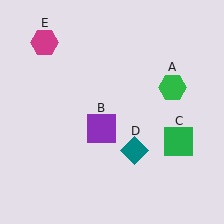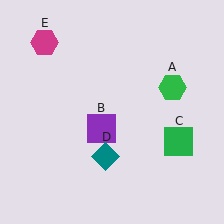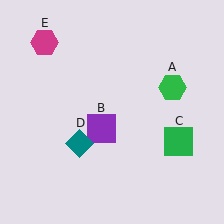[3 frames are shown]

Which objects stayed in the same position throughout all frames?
Green hexagon (object A) and purple square (object B) and green square (object C) and magenta hexagon (object E) remained stationary.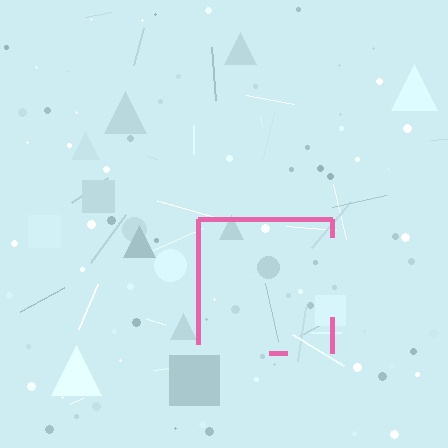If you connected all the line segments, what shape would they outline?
They would outline a square.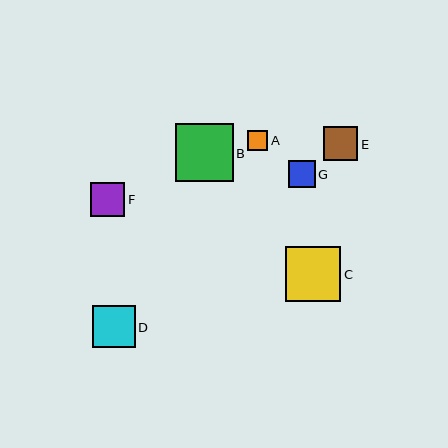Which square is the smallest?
Square A is the smallest with a size of approximately 21 pixels.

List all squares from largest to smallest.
From largest to smallest: B, C, D, E, F, G, A.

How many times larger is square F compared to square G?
Square F is approximately 1.3 times the size of square G.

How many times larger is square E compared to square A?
Square E is approximately 1.6 times the size of square A.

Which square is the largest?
Square B is the largest with a size of approximately 57 pixels.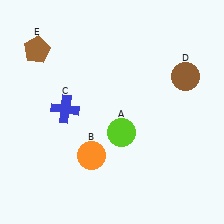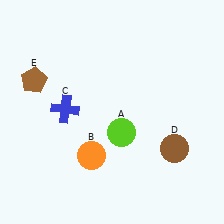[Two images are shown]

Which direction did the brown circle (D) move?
The brown circle (D) moved down.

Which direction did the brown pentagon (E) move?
The brown pentagon (E) moved down.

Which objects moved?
The objects that moved are: the brown circle (D), the brown pentagon (E).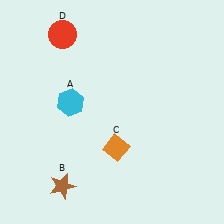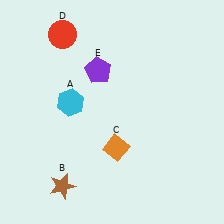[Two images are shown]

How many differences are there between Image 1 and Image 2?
There is 1 difference between the two images.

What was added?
A purple pentagon (E) was added in Image 2.